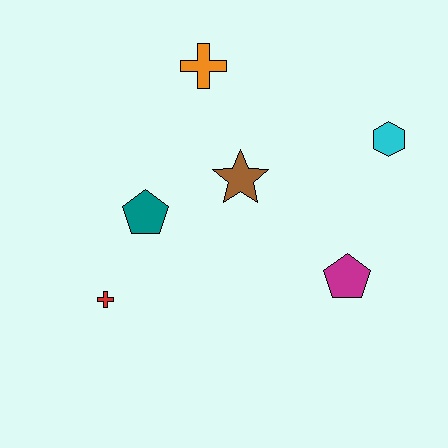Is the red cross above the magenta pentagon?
No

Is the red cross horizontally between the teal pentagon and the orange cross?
No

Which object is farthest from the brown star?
The red cross is farthest from the brown star.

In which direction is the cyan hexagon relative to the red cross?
The cyan hexagon is to the right of the red cross.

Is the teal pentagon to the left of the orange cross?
Yes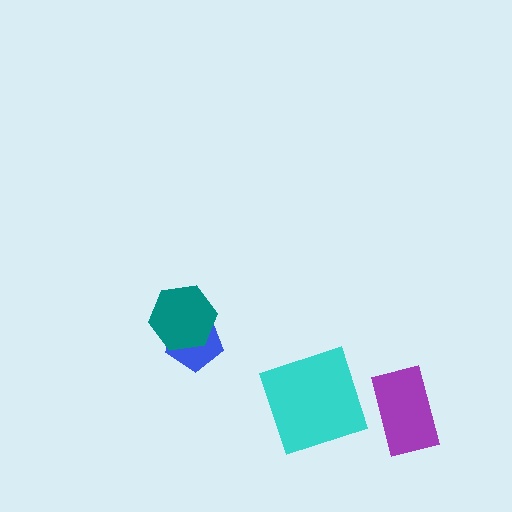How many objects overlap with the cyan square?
0 objects overlap with the cyan square.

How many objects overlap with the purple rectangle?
0 objects overlap with the purple rectangle.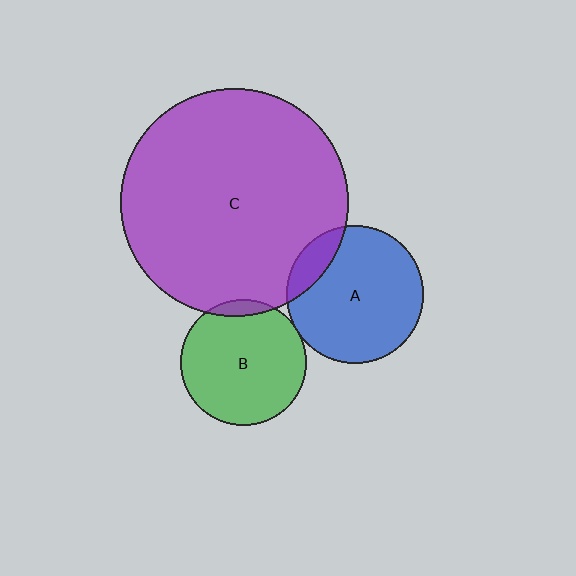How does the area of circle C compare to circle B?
Approximately 3.3 times.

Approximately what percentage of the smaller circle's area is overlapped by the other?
Approximately 5%.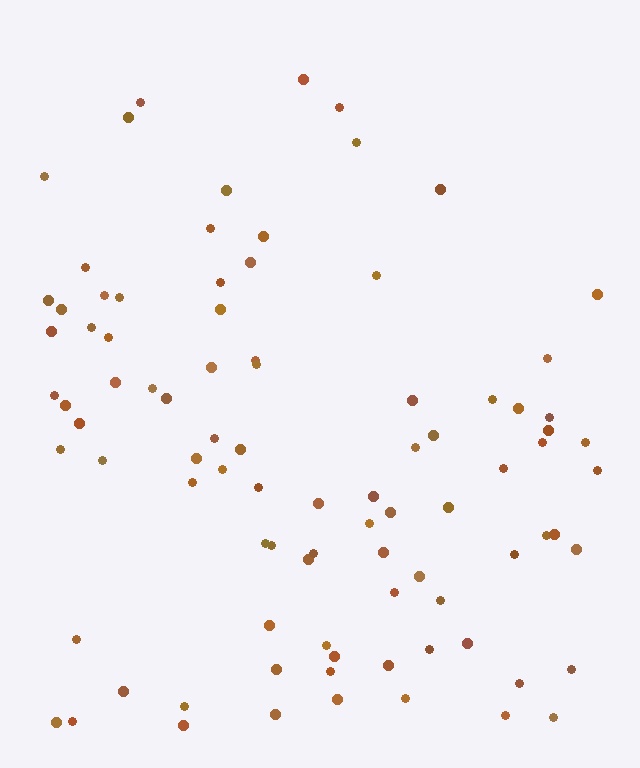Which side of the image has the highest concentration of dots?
The bottom.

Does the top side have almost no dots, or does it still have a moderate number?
Still a moderate number, just noticeably fewer than the bottom.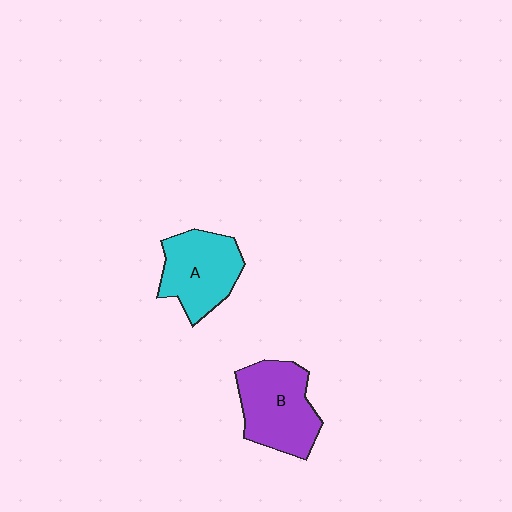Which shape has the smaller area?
Shape A (cyan).